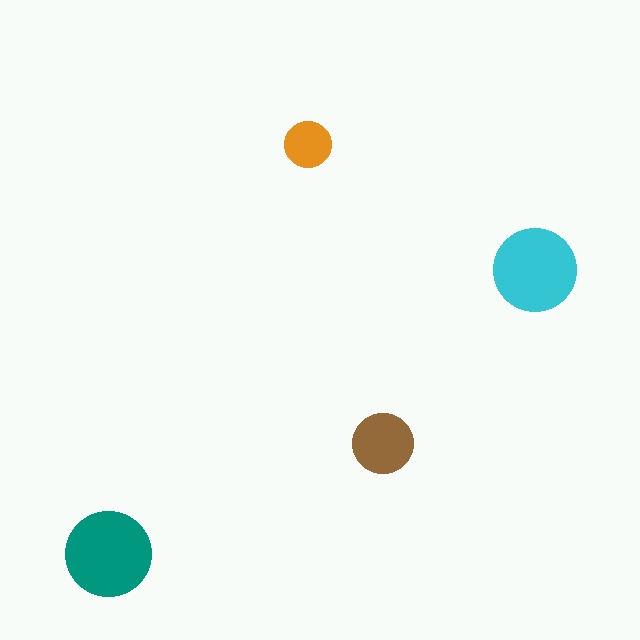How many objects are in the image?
There are 4 objects in the image.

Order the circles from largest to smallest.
the teal one, the cyan one, the brown one, the orange one.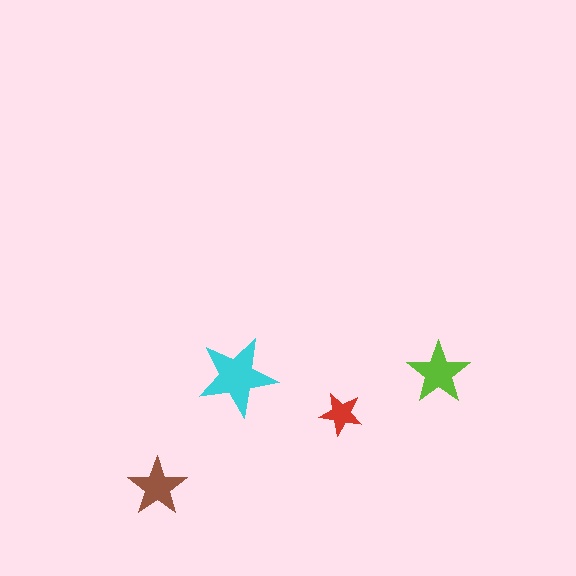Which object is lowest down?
The brown star is bottommost.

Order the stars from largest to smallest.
the cyan one, the lime one, the brown one, the red one.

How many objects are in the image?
There are 4 objects in the image.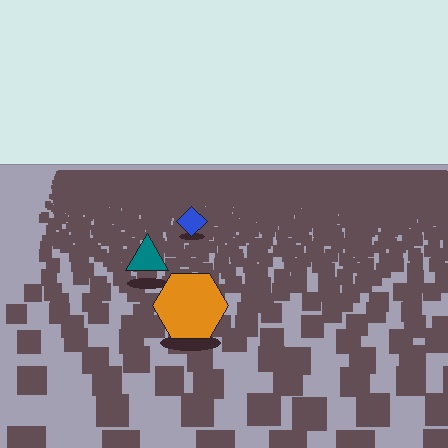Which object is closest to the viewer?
The orange hexagon is closest. The texture marks near it are larger and more spread out.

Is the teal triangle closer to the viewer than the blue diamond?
Yes. The teal triangle is closer — you can tell from the texture gradient: the ground texture is coarser near it.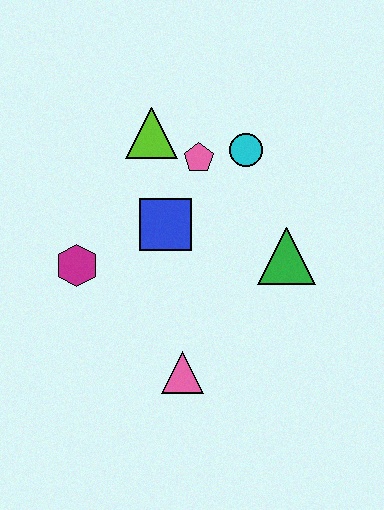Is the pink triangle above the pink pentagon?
No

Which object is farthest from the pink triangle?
The lime triangle is farthest from the pink triangle.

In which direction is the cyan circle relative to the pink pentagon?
The cyan circle is to the right of the pink pentagon.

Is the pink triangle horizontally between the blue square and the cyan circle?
Yes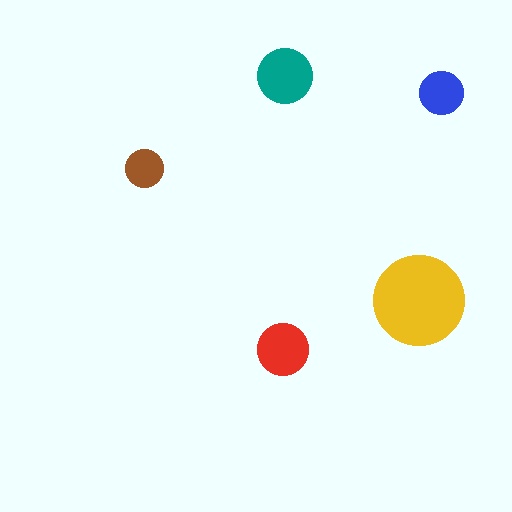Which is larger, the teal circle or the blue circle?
The teal one.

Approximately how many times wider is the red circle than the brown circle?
About 1.5 times wider.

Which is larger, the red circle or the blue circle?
The red one.